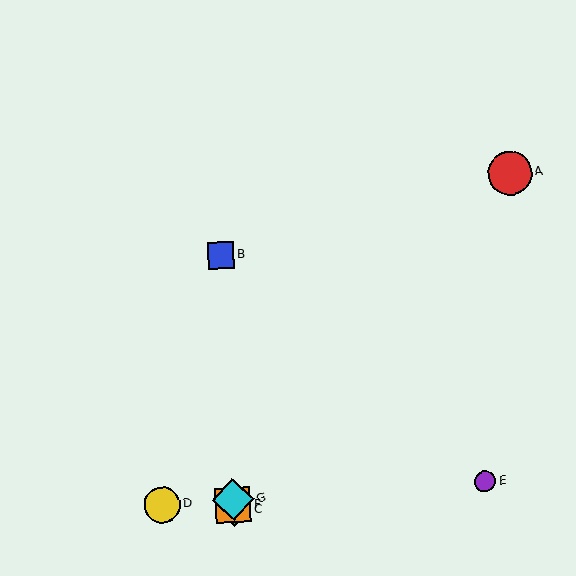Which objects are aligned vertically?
Objects B, C, F, G are aligned vertically.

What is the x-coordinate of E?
Object E is at x≈485.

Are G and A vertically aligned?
No, G is at x≈233 and A is at x≈510.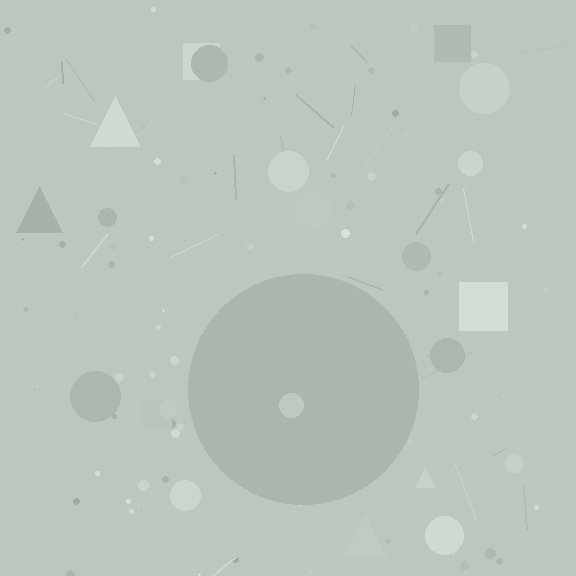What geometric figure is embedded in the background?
A circle is embedded in the background.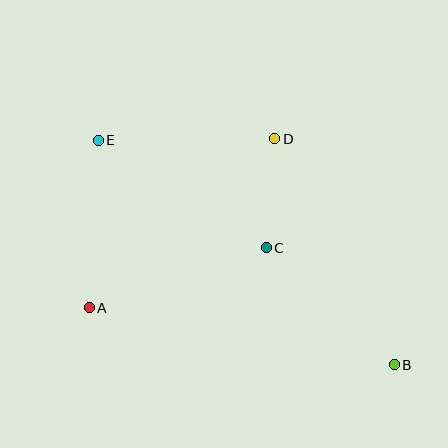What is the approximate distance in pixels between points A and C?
The distance between A and C is approximately 187 pixels.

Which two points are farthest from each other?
Points B and E are farthest from each other.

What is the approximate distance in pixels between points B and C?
The distance between B and C is approximately 173 pixels.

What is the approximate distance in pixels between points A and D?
The distance between A and D is approximately 251 pixels.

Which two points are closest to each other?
Points C and D are closest to each other.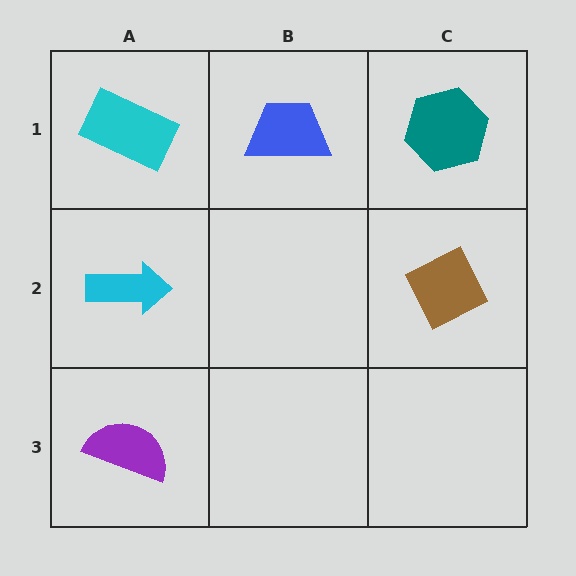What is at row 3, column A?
A purple semicircle.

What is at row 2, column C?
A brown diamond.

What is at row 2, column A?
A cyan arrow.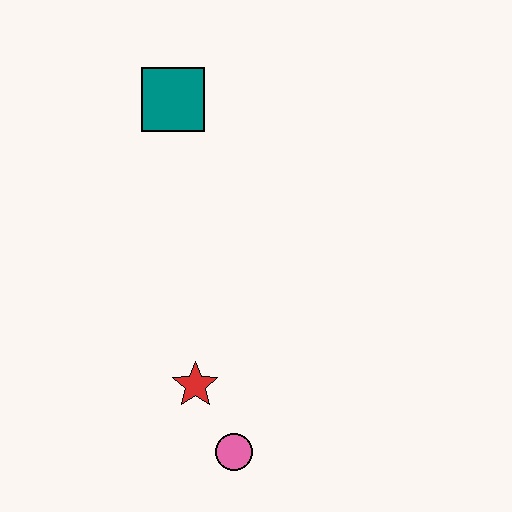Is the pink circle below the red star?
Yes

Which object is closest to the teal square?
The red star is closest to the teal square.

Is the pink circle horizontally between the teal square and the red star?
No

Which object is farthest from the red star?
The teal square is farthest from the red star.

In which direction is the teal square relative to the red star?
The teal square is above the red star.